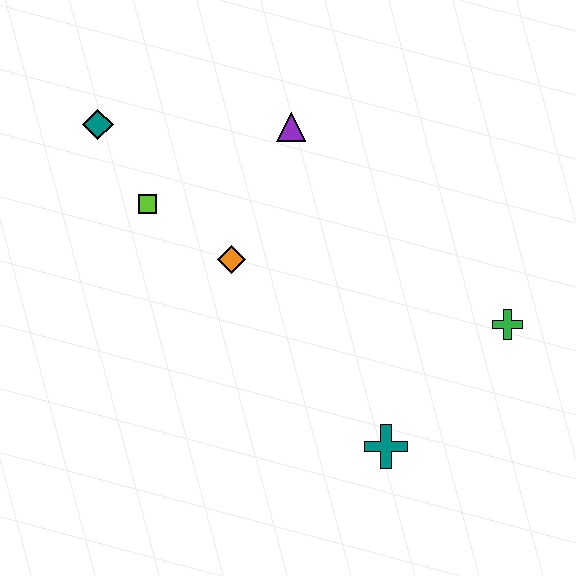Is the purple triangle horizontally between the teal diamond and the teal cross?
Yes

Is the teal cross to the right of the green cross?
No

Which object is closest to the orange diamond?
The lime square is closest to the orange diamond.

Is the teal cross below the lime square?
Yes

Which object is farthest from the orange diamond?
The green cross is farthest from the orange diamond.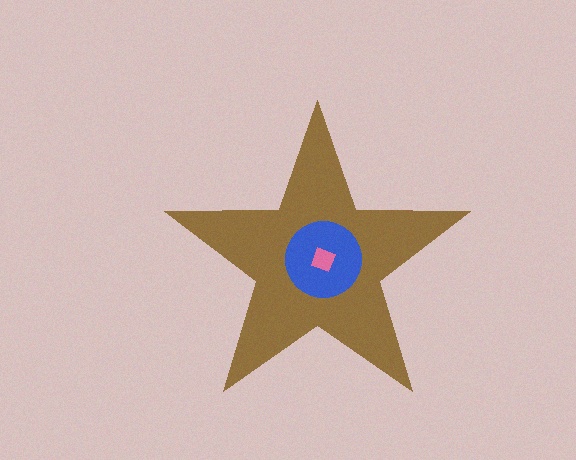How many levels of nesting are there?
3.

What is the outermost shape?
The brown star.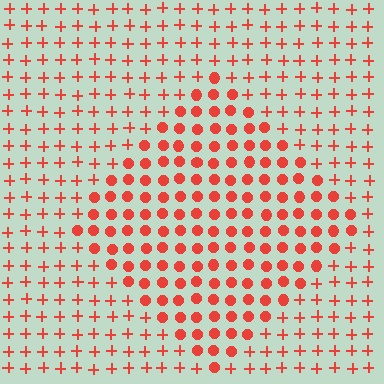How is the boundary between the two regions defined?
The boundary is defined by a change in element shape: circles inside vs. plus signs outside. All elements share the same color and spacing.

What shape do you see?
I see a diamond.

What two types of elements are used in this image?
The image uses circles inside the diamond region and plus signs outside it.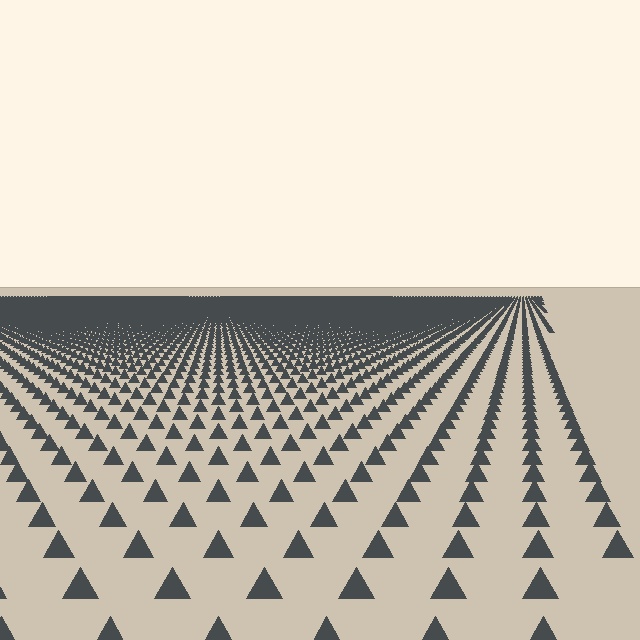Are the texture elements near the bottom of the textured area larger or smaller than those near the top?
Larger. Near the bottom, elements are closer to the viewer and appear at a bigger on-screen size.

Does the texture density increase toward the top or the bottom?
Density increases toward the top.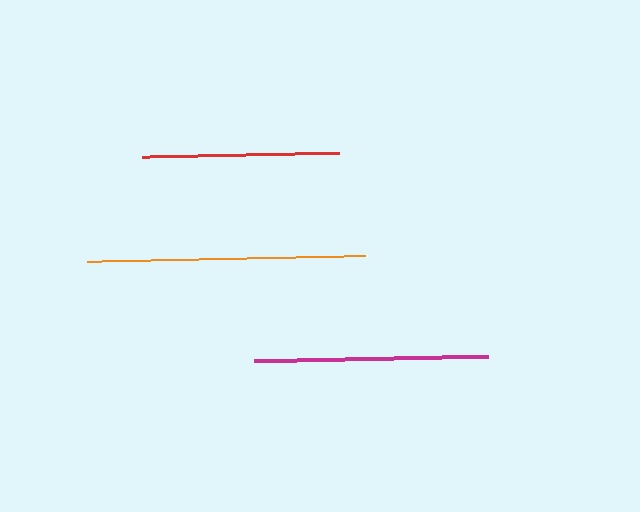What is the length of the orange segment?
The orange segment is approximately 278 pixels long.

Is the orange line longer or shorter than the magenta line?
The orange line is longer than the magenta line.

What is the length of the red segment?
The red segment is approximately 197 pixels long.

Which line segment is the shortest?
The red line is the shortest at approximately 197 pixels.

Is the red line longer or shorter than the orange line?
The orange line is longer than the red line.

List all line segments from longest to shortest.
From longest to shortest: orange, magenta, red.